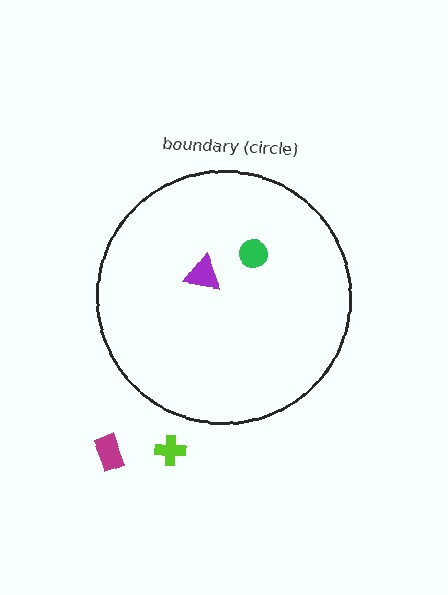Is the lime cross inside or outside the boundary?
Outside.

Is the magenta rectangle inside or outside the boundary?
Outside.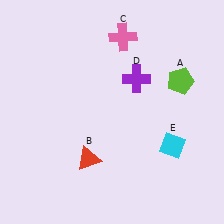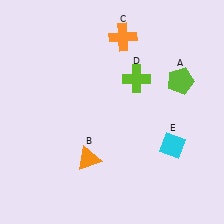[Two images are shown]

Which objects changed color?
B changed from red to orange. C changed from pink to orange. D changed from purple to lime.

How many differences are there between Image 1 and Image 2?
There are 3 differences between the two images.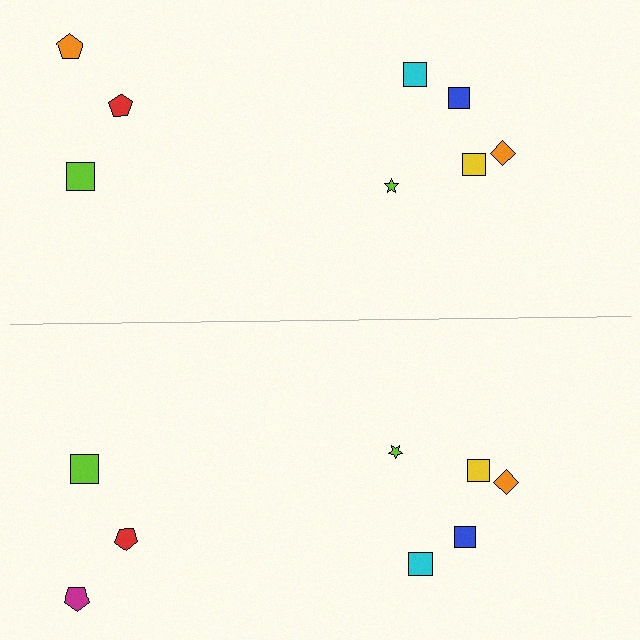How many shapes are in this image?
There are 16 shapes in this image.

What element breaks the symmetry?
The magenta pentagon on the bottom side breaks the symmetry — its mirror counterpart is orange.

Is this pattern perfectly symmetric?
No, the pattern is not perfectly symmetric. The magenta pentagon on the bottom side breaks the symmetry — its mirror counterpart is orange.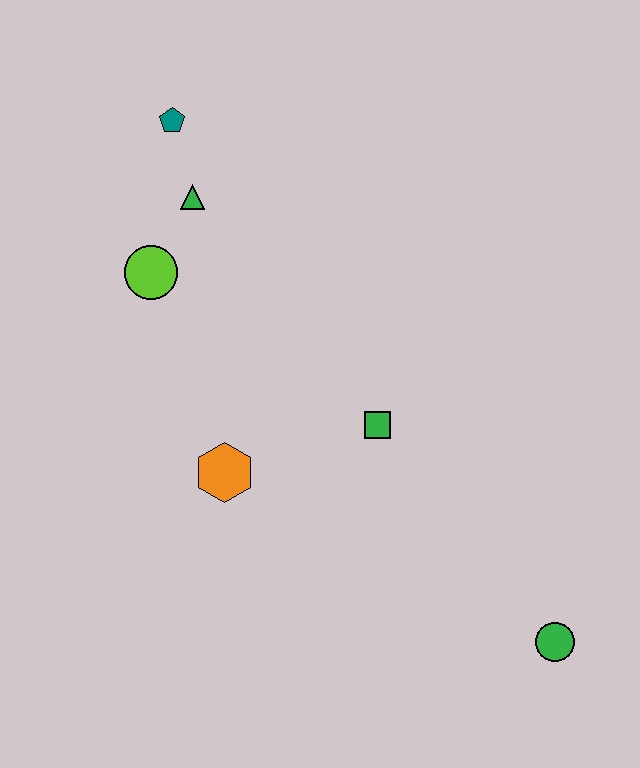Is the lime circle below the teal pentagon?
Yes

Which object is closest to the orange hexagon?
The green square is closest to the orange hexagon.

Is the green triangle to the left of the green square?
Yes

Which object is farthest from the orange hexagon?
The green circle is farthest from the orange hexagon.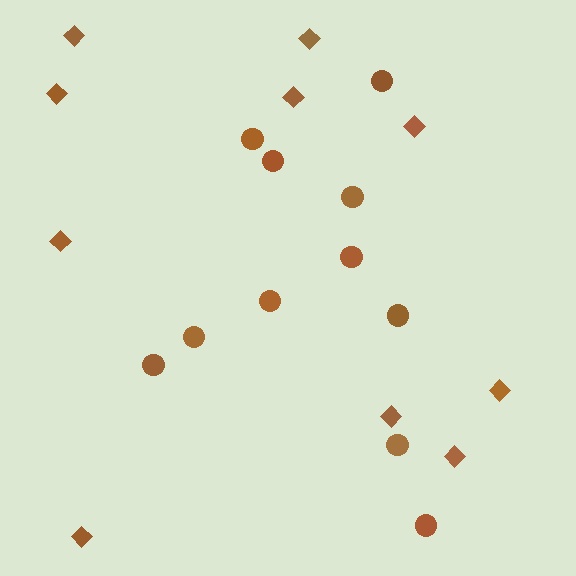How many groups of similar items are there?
There are 2 groups: one group of diamonds (10) and one group of circles (11).